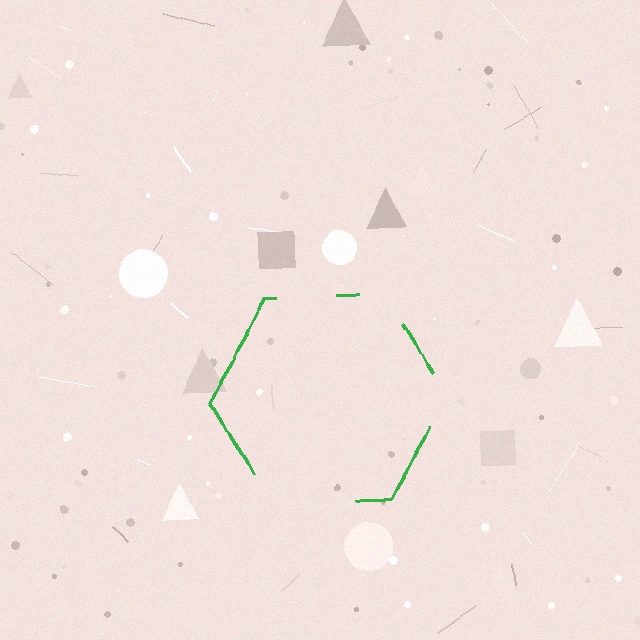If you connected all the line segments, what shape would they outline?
They would outline a hexagon.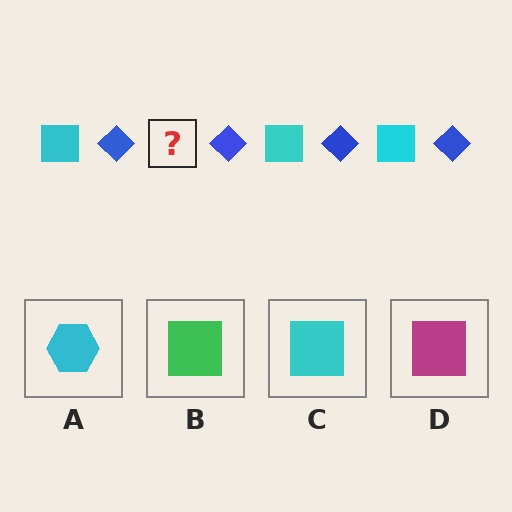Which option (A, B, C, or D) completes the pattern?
C.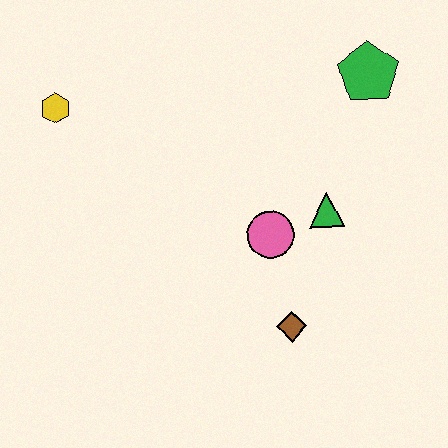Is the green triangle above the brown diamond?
Yes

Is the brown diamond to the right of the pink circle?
Yes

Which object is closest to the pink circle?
The green triangle is closest to the pink circle.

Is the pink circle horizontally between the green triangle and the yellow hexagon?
Yes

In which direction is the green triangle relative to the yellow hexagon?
The green triangle is to the right of the yellow hexagon.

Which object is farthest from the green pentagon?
The yellow hexagon is farthest from the green pentagon.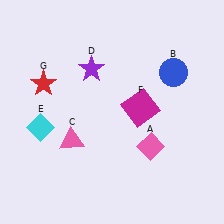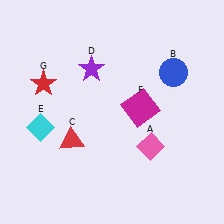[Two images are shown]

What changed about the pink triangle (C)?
In Image 1, C is pink. In Image 2, it changed to red.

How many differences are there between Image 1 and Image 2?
There is 1 difference between the two images.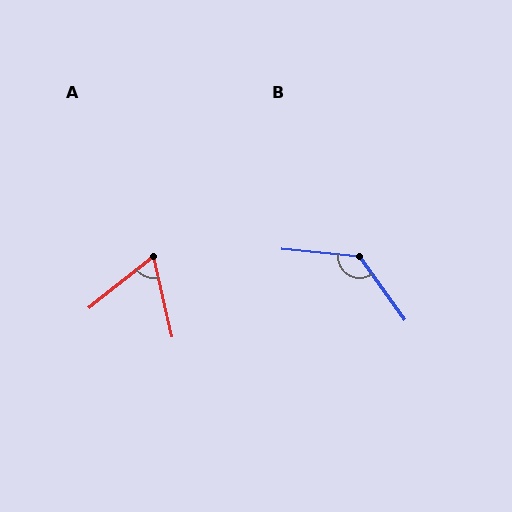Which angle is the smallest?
A, at approximately 64 degrees.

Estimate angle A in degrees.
Approximately 64 degrees.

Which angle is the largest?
B, at approximately 131 degrees.